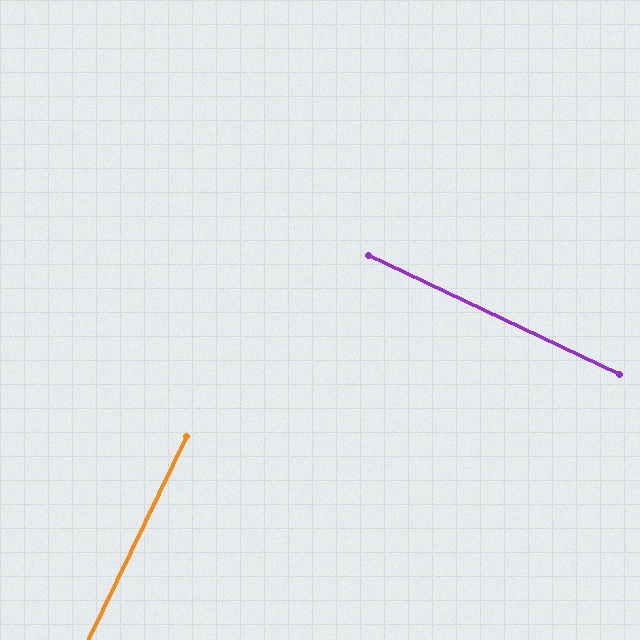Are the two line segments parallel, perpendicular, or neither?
Perpendicular — they meet at approximately 90°.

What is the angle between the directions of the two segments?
Approximately 90 degrees.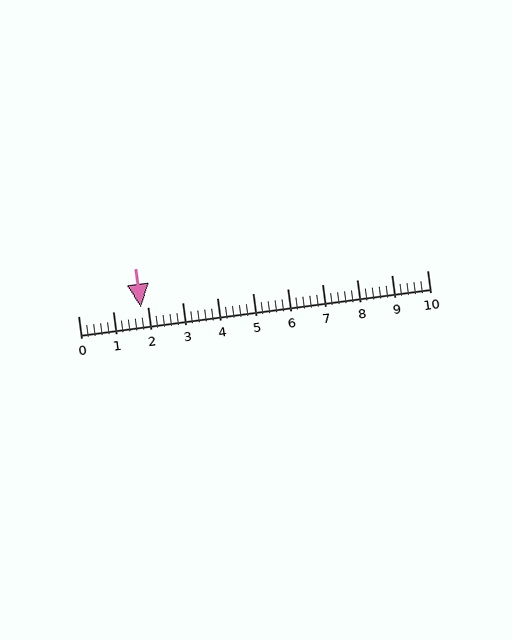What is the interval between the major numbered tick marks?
The major tick marks are spaced 1 units apart.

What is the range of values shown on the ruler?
The ruler shows values from 0 to 10.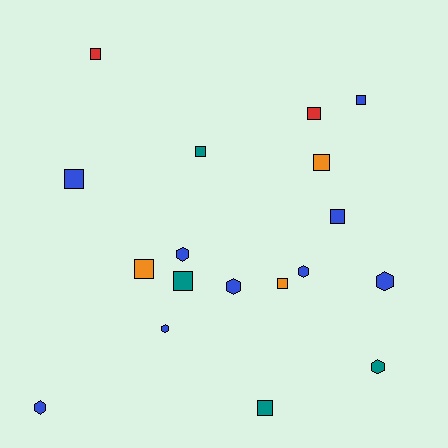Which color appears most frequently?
Blue, with 9 objects.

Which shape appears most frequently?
Square, with 11 objects.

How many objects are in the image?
There are 18 objects.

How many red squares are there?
There are 2 red squares.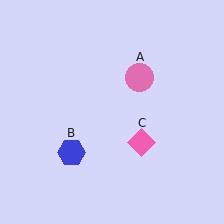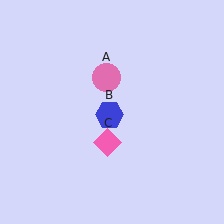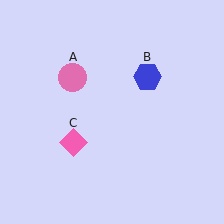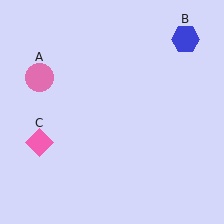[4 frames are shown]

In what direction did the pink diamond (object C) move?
The pink diamond (object C) moved left.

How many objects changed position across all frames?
3 objects changed position: pink circle (object A), blue hexagon (object B), pink diamond (object C).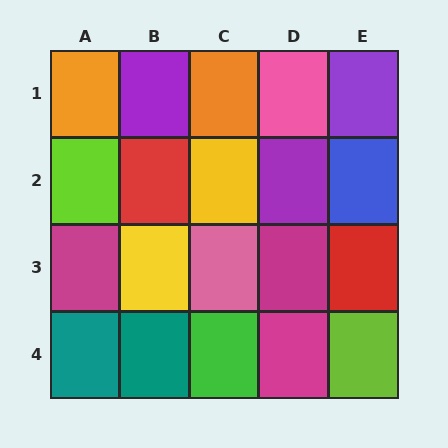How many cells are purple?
3 cells are purple.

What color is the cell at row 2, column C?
Yellow.